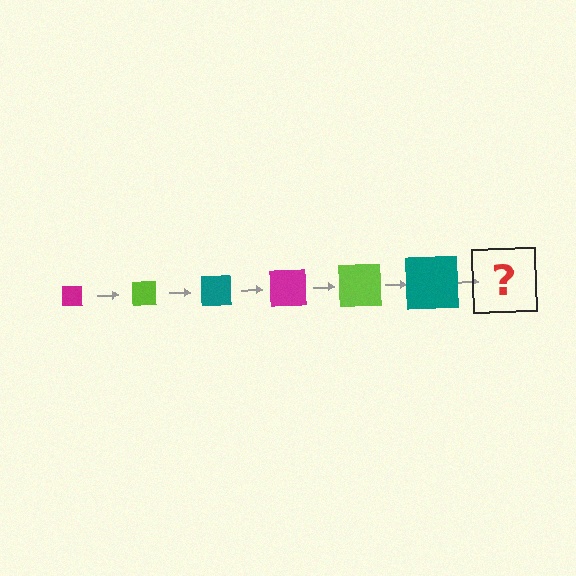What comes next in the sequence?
The next element should be a magenta square, larger than the previous one.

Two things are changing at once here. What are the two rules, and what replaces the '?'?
The two rules are that the square grows larger each step and the color cycles through magenta, lime, and teal. The '?' should be a magenta square, larger than the previous one.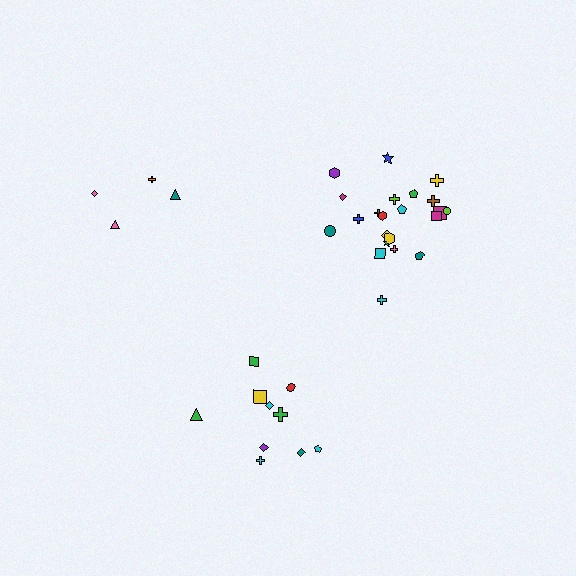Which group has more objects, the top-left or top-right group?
The top-right group.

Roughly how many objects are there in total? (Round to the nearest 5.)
Roughly 35 objects in total.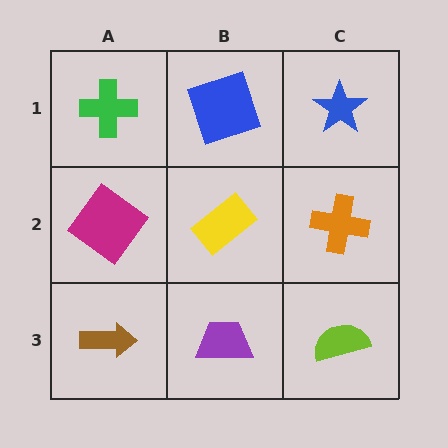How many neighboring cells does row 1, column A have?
2.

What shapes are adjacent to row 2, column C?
A blue star (row 1, column C), a lime semicircle (row 3, column C), a yellow rectangle (row 2, column B).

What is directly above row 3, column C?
An orange cross.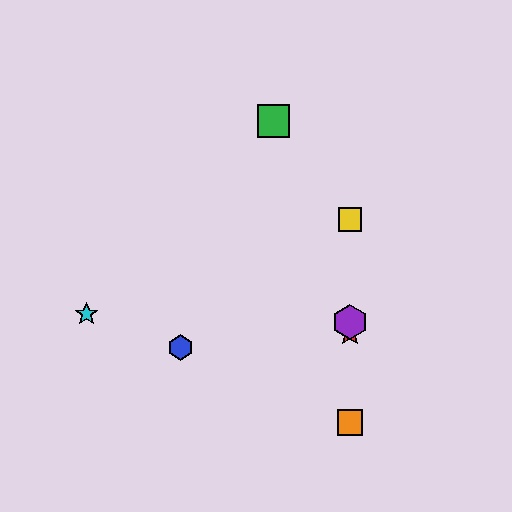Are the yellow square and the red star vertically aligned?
Yes, both are at x≈350.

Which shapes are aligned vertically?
The red star, the yellow square, the purple hexagon, the orange square are aligned vertically.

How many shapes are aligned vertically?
4 shapes (the red star, the yellow square, the purple hexagon, the orange square) are aligned vertically.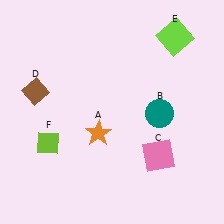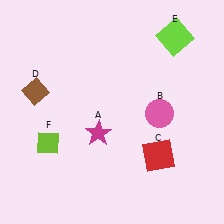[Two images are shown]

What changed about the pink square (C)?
In Image 1, C is pink. In Image 2, it changed to red.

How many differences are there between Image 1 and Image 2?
There are 3 differences between the two images.